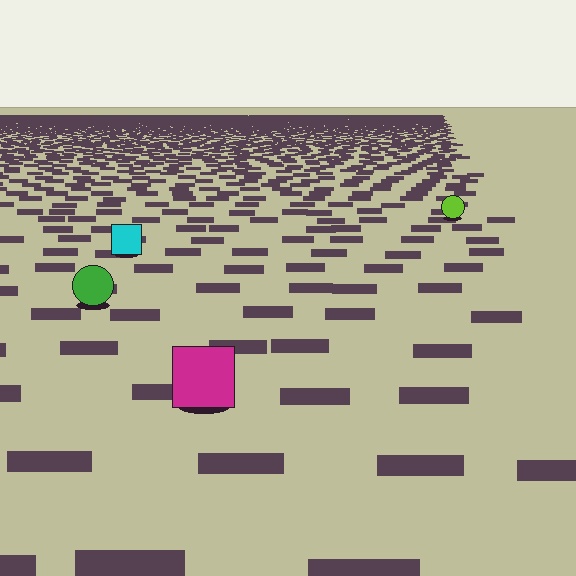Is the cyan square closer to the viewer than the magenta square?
No. The magenta square is closer — you can tell from the texture gradient: the ground texture is coarser near it.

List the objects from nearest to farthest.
From nearest to farthest: the magenta square, the green circle, the cyan square, the lime circle.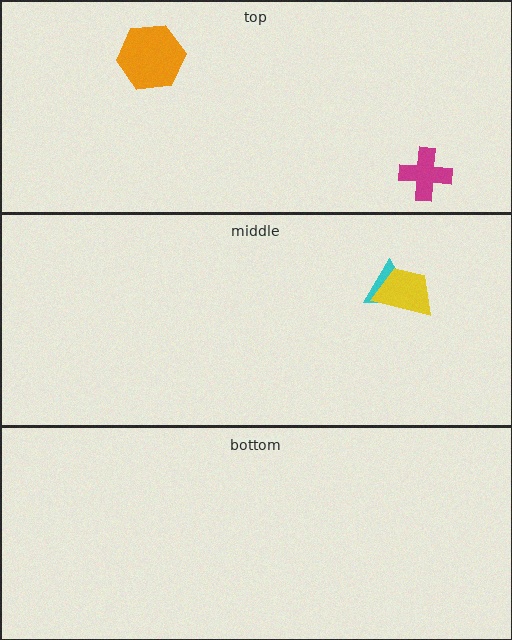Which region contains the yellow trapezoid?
The middle region.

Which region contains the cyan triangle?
The middle region.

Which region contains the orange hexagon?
The top region.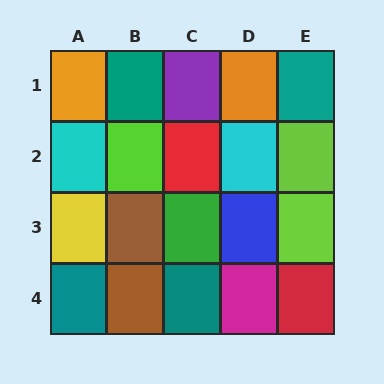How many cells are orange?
2 cells are orange.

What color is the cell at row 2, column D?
Cyan.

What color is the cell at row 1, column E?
Teal.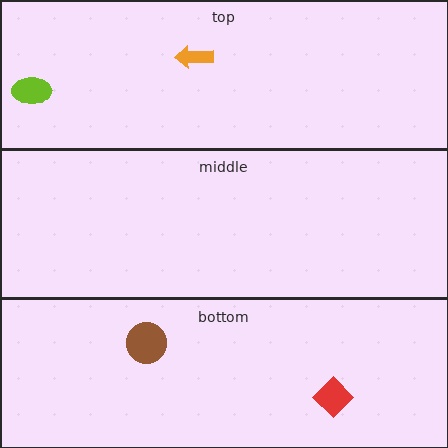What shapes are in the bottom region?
The red diamond, the brown circle.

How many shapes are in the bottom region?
2.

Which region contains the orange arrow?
The top region.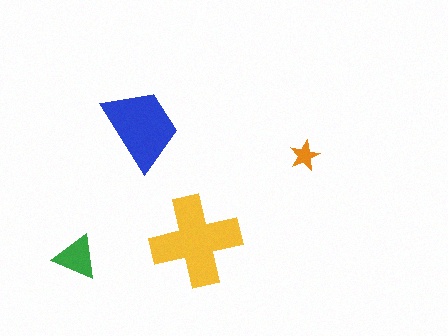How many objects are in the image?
There are 4 objects in the image.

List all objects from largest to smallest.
The yellow cross, the blue trapezoid, the green triangle, the orange star.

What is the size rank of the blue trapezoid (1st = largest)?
2nd.